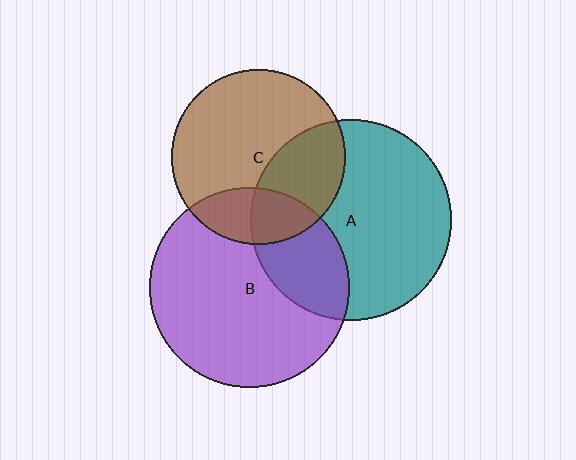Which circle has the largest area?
Circle A (teal).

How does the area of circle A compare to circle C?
Approximately 1.3 times.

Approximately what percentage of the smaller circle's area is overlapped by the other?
Approximately 20%.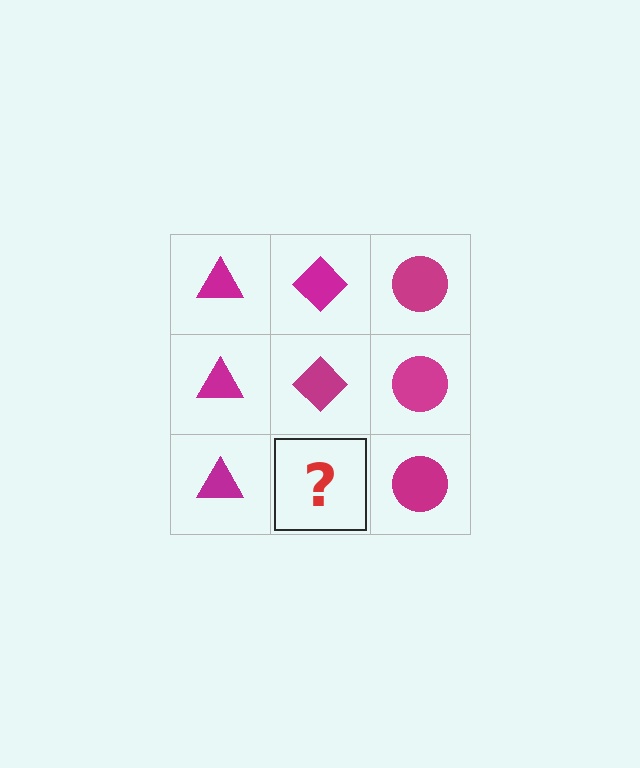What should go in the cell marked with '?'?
The missing cell should contain a magenta diamond.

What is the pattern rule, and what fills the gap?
The rule is that each column has a consistent shape. The gap should be filled with a magenta diamond.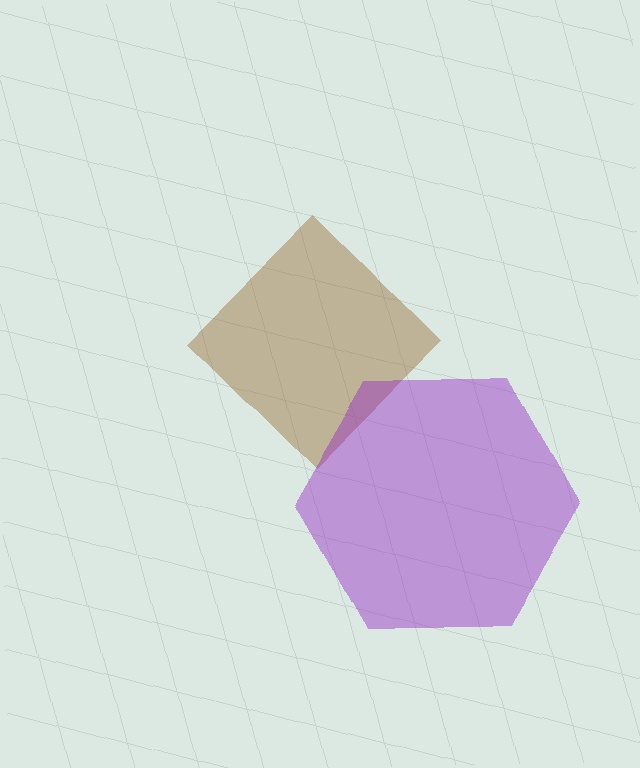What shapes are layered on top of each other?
The layered shapes are: a brown diamond, a purple hexagon.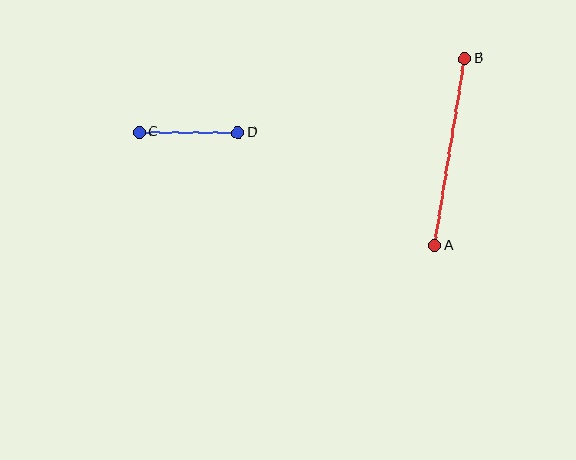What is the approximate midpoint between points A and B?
The midpoint is at approximately (450, 152) pixels.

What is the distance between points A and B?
The distance is approximately 189 pixels.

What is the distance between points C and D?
The distance is approximately 99 pixels.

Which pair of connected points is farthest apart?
Points A and B are farthest apart.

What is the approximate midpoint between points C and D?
The midpoint is at approximately (189, 132) pixels.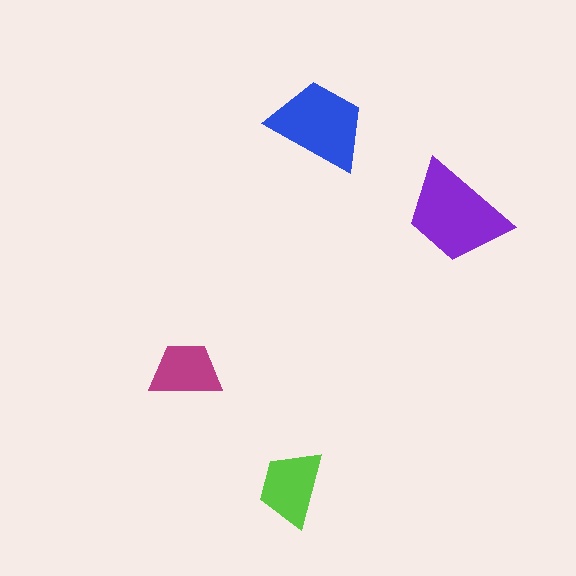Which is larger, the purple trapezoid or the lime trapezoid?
The purple one.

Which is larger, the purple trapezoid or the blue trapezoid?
The purple one.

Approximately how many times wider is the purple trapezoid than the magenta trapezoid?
About 1.5 times wider.